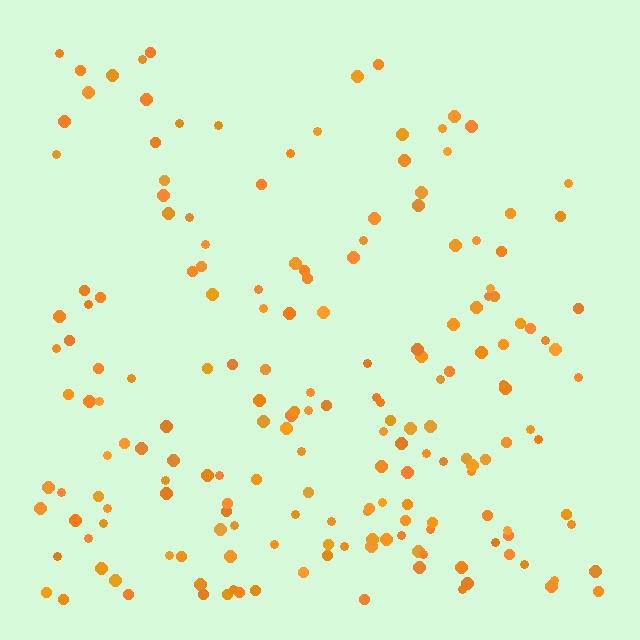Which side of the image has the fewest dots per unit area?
The top.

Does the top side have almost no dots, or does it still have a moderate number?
Still a moderate number, just noticeably fewer than the bottom.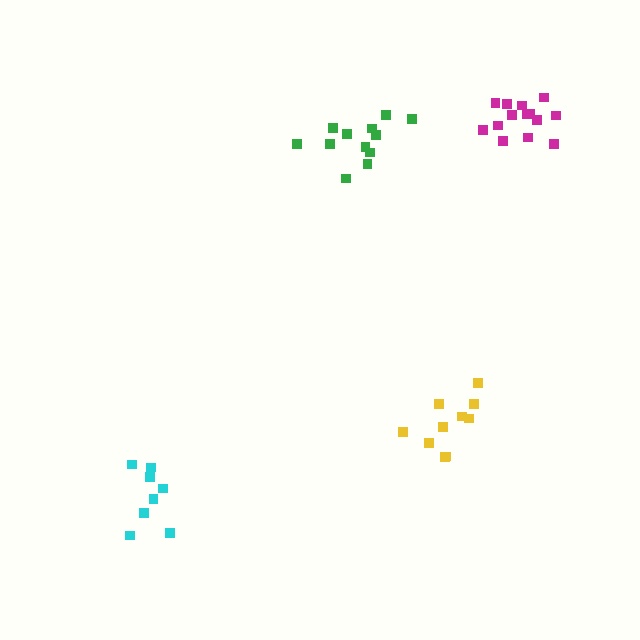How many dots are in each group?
Group 1: 14 dots, Group 2: 8 dots, Group 3: 12 dots, Group 4: 10 dots (44 total).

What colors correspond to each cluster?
The clusters are colored: magenta, cyan, green, yellow.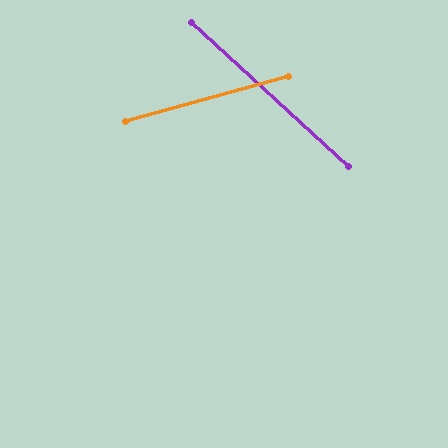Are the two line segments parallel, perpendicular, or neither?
Neither parallel nor perpendicular — they differ by about 58°.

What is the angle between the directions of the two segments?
Approximately 58 degrees.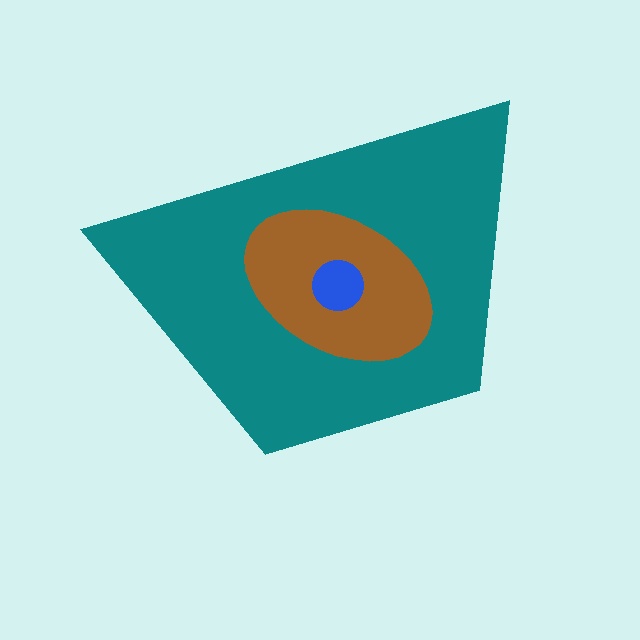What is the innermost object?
The blue circle.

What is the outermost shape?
The teal trapezoid.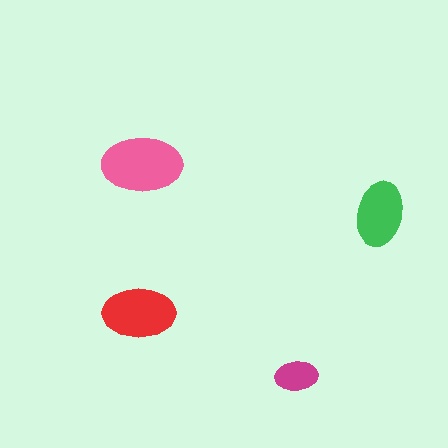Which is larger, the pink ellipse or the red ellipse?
The pink one.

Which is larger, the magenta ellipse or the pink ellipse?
The pink one.